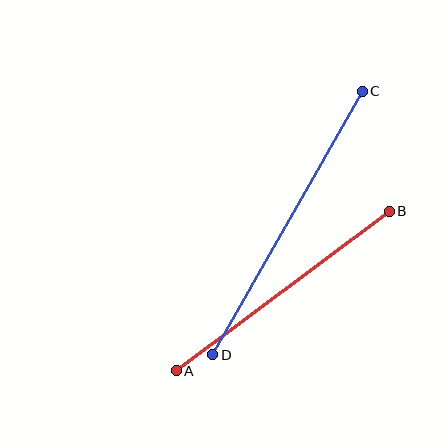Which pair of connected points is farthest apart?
Points C and D are farthest apart.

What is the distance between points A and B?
The distance is approximately 266 pixels.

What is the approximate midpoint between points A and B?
The midpoint is at approximately (283, 291) pixels.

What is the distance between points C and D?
The distance is approximately 303 pixels.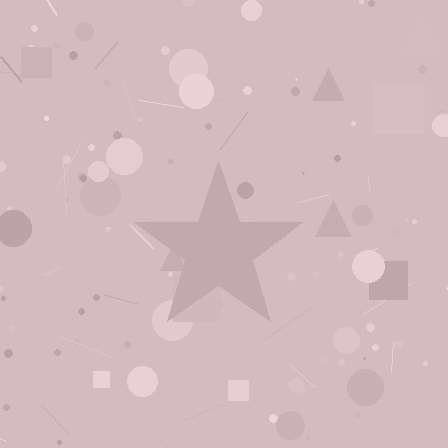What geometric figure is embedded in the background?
A star is embedded in the background.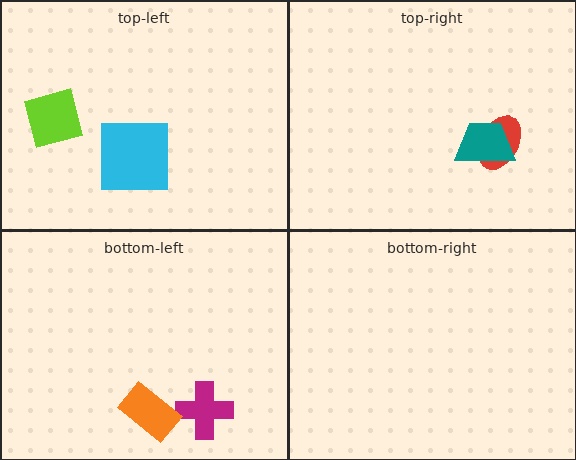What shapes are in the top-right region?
The red ellipse, the teal trapezoid.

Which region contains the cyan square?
The top-left region.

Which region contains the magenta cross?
The bottom-left region.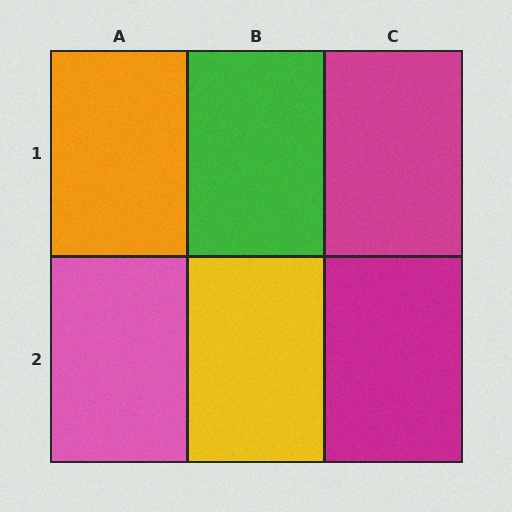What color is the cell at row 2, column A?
Pink.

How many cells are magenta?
2 cells are magenta.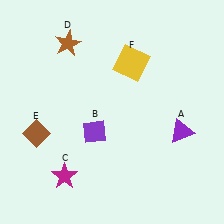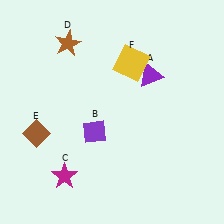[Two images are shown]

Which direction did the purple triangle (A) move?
The purple triangle (A) moved up.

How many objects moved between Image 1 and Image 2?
1 object moved between the two images.